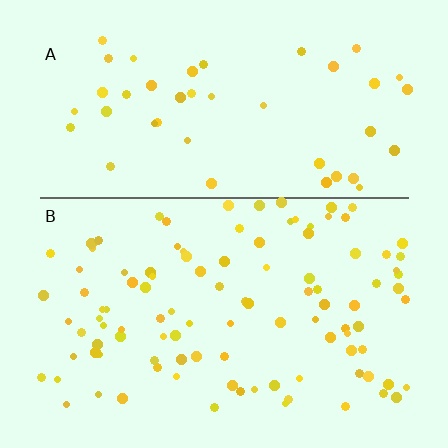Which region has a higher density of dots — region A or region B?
B (the bottom).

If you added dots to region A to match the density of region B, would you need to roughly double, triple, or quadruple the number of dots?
Approximately double.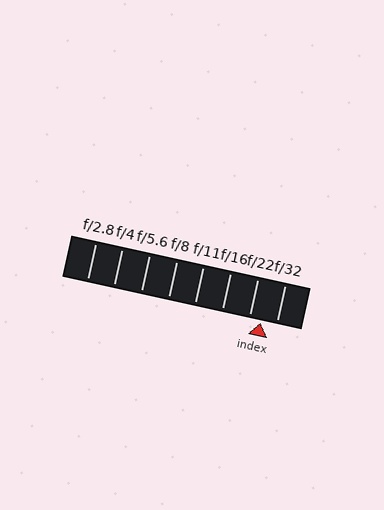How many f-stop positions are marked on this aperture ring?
There are 8 f-stop positions marked.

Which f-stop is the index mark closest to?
The index mark is closest to f/22.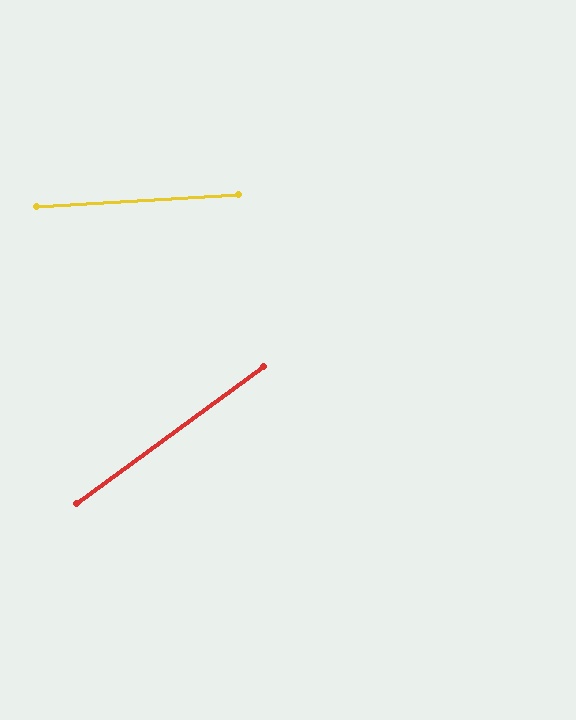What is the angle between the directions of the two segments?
Approximately 33 degrees.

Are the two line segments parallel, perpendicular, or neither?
Neither parallel nor perpendicular — they differ by about 33°.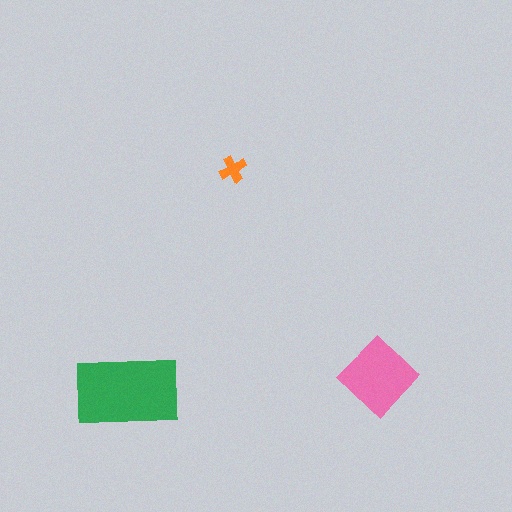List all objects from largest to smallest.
The green rectangle, the pink diamond, the orange cross.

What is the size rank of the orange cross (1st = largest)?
3rd.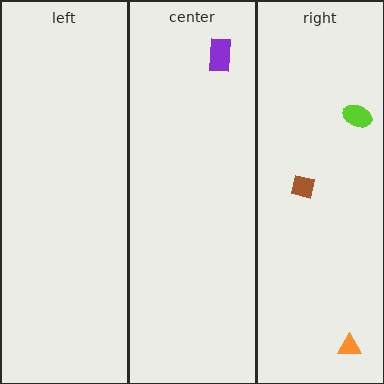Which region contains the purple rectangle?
The center region.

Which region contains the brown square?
The right region.